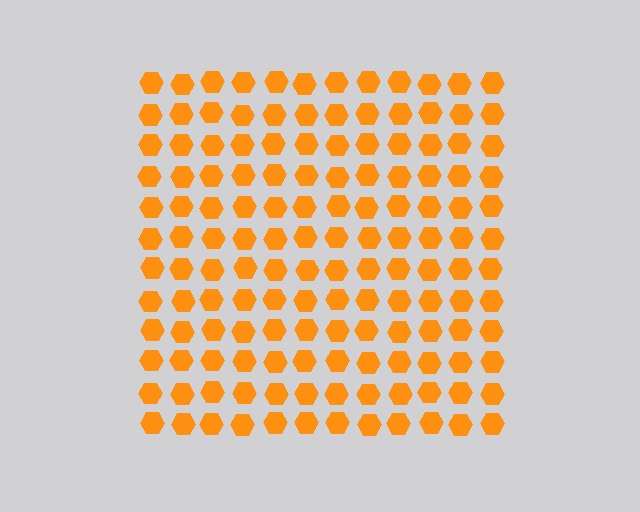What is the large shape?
The large shape is a square.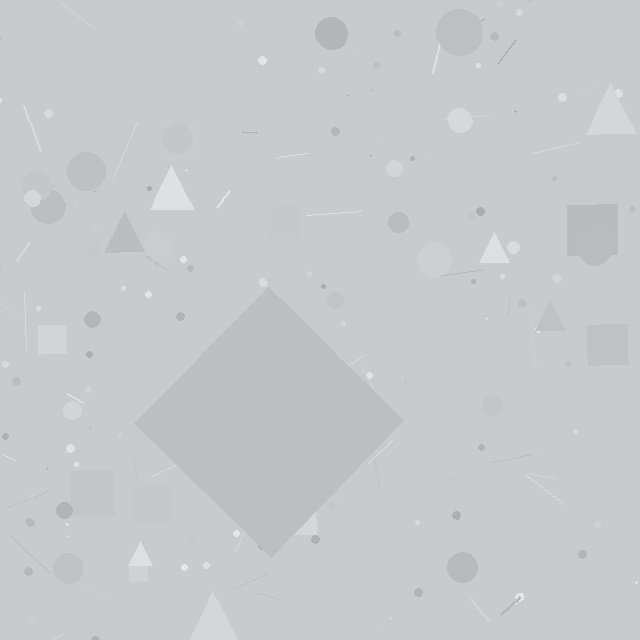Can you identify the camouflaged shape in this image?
The camouflaged shape is a diamond.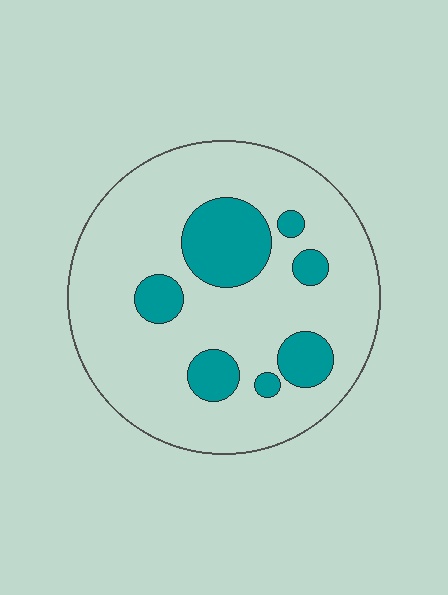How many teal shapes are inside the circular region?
7.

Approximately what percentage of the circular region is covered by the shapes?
Approximately 20%.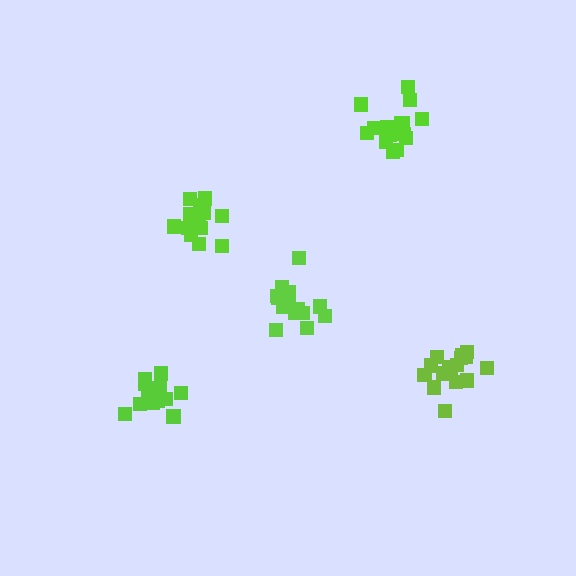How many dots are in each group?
Group 1: 15 dots, Group 2: 16 dots, Group 3: 18 dots, Group 4: 19 dots, Group 5: 14 dots (82 total).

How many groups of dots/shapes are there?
There are 5 groups.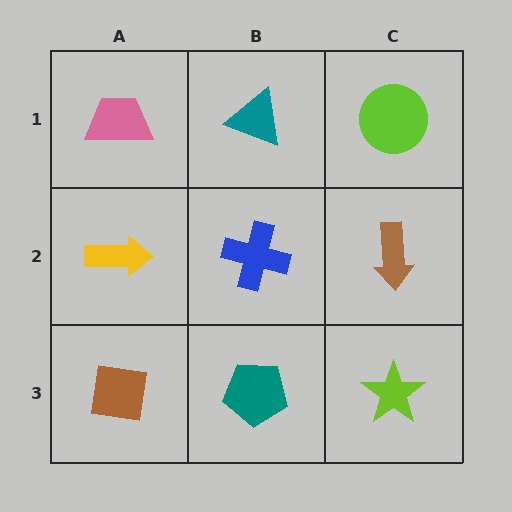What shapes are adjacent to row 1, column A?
A yellow arrow (row 2, column A), a teal triangle (row 1, column B).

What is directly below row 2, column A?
A brown square.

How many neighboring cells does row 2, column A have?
3.